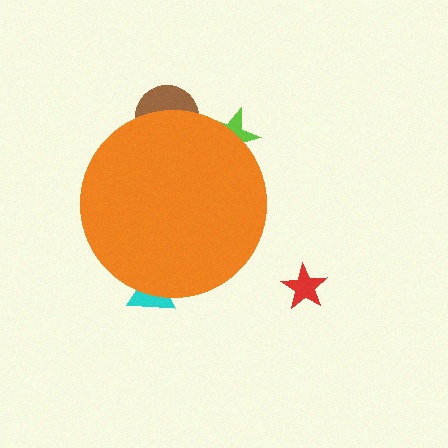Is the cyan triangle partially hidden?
Yes, the cyan triangle is partially hidden behind the orange circle.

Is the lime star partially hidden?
Yes, the lime star is partially hidden behind the orange circle.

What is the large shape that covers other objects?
An orange circle.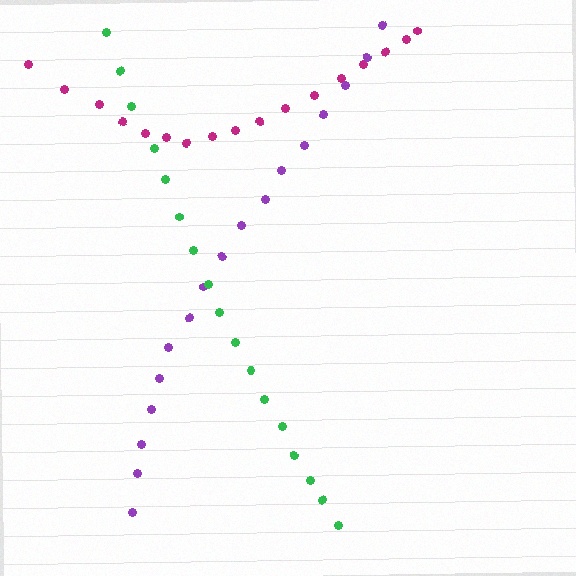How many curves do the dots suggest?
There are 3 distinct paths.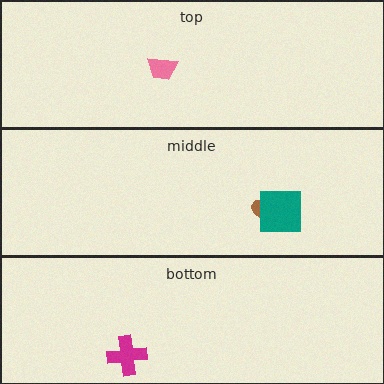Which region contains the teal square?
The middle region.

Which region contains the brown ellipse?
The middle region.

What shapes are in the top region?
The pink trapezoid.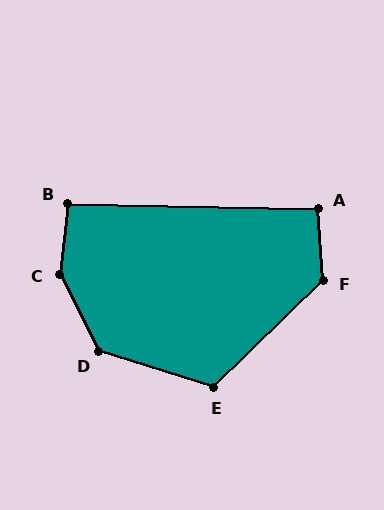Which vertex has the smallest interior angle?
A, at approximately 96 degrees.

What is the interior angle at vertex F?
Approximately 130 degrees (obtuse).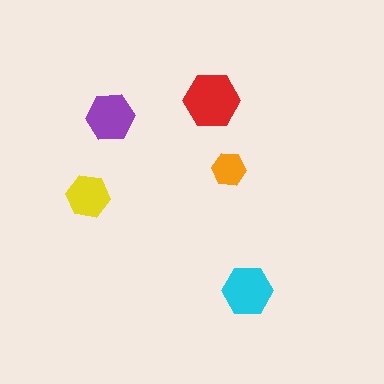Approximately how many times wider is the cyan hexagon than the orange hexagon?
About 1.5 times wider.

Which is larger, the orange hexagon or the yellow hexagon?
The yellow one.